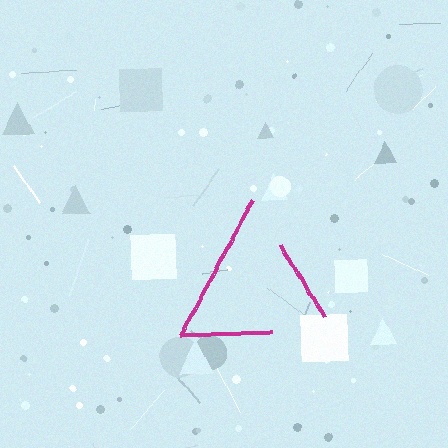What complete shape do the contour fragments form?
The contour fragments form a triangle.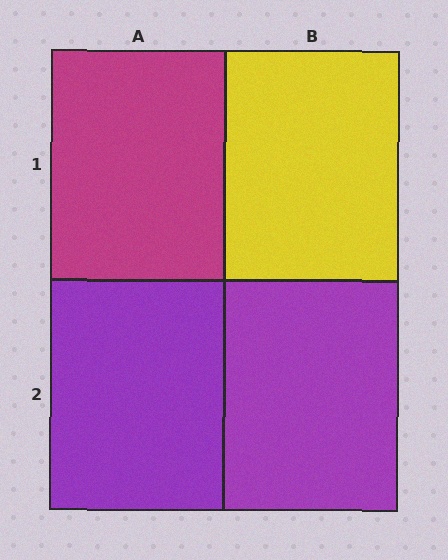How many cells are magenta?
1 cell is magenta.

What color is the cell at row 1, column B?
Yellow.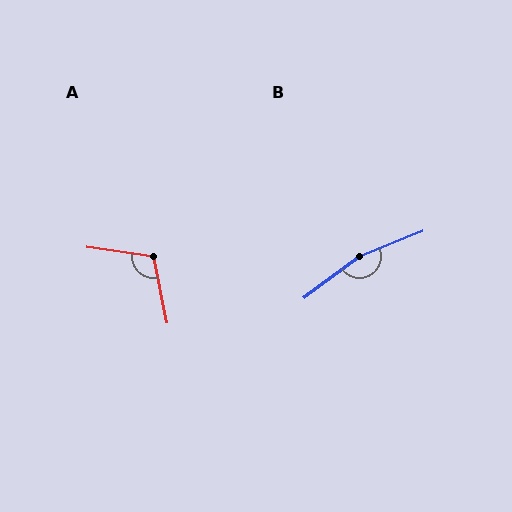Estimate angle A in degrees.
Approximately 109 degrees.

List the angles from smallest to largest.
A (109°), B (165°).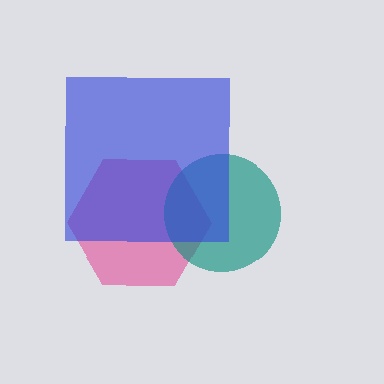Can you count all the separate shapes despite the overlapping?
Yes, there are 3 separate shapes.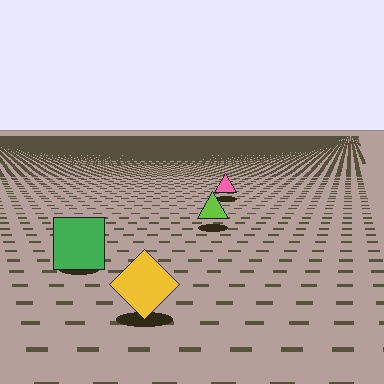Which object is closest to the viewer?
The yellow diamond is closest. The texture marks near it are larger and more spread out.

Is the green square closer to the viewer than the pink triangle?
Yes. The green square is closer — you can tell from the texture gradient: the ground texture is coarser near it.